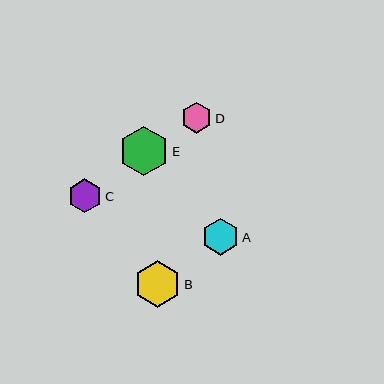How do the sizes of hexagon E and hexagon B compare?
Hexagon E and hexagon B are approximately the same size.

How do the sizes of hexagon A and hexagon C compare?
Hexagon A and hexagon C are approximately the same size.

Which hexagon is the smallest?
Hexagon D is the smallest with a size of approximately 31 pixels.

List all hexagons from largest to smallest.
From largest to smallest: E, B, A, C, D.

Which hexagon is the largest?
Hexagon E is the largest with a size of approximately 50 pixels.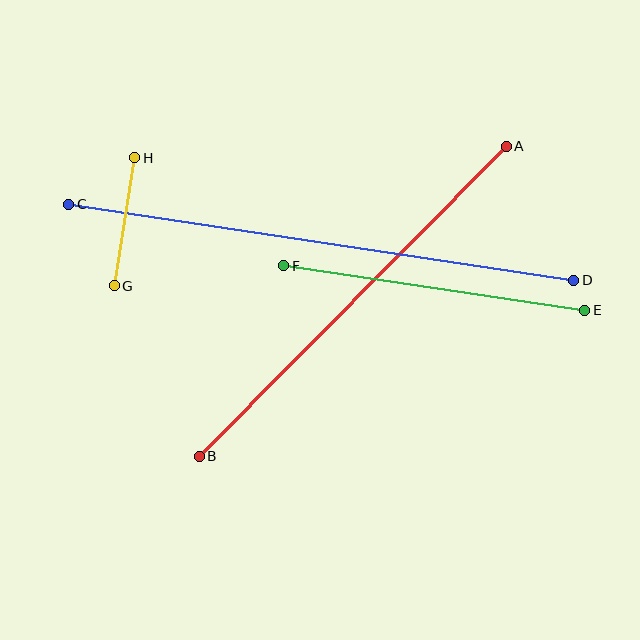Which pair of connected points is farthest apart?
Points C and D are farthest apart.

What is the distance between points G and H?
The distance is approximately 130 pixels.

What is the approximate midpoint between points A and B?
The midpoint is at approximately (353, 301) pixels.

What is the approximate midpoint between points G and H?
The midpoint is at approximately (124, 222) pixels.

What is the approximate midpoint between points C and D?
The midpoint is at approximately (321, 242) pixels.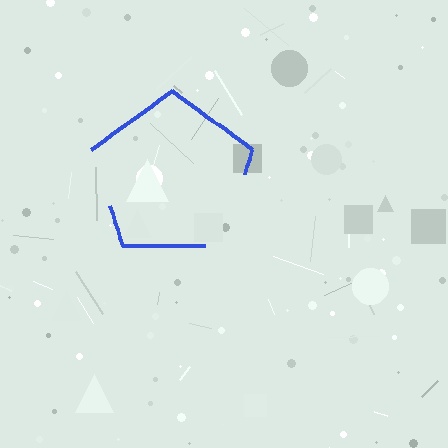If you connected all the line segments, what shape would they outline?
They would outline a pentagon.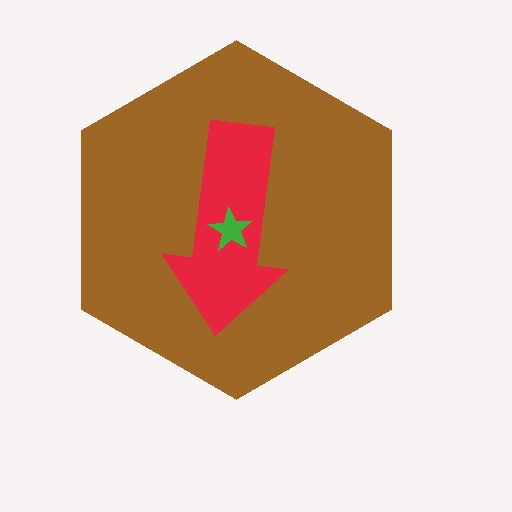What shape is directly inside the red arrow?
The green star.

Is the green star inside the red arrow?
Yes.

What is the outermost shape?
The brown hexagon.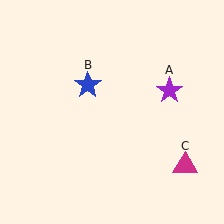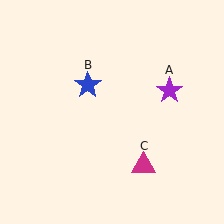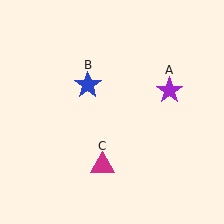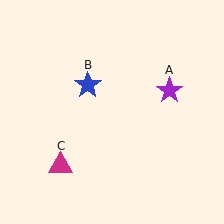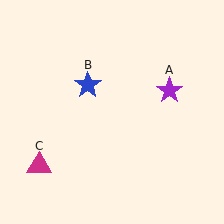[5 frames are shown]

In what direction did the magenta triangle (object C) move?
The magenta triangle (object C) moved left.